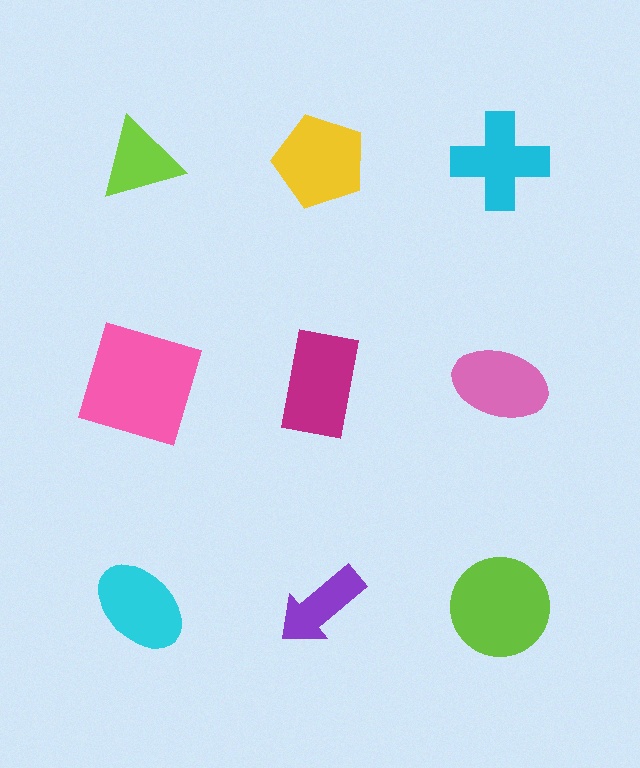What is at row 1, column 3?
A cyan cross.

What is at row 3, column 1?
A cyan ellipse.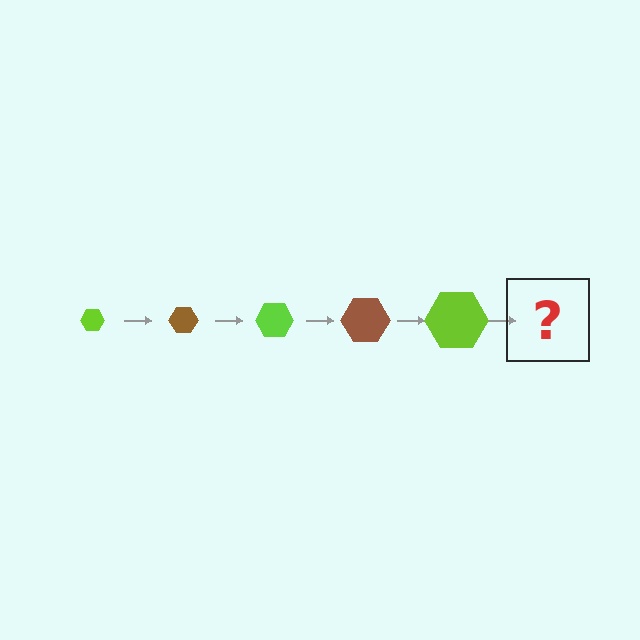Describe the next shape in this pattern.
It should be a brown hexagon, larger than the previous one.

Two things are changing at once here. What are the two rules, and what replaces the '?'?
The two rules are that the hexagon grows larger each step and the color cycles through lime and brown. The '?' should be a brown hexagon, larger than the previous one.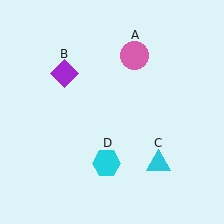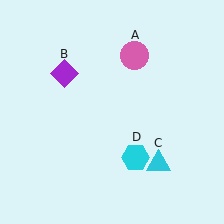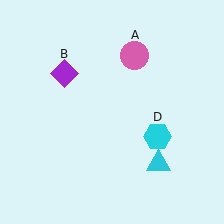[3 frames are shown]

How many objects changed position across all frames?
1 object changed position: cyan hexagon (object D).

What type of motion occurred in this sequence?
The cyan hexagon (object D) rotated counterclockwise around the center of the scene.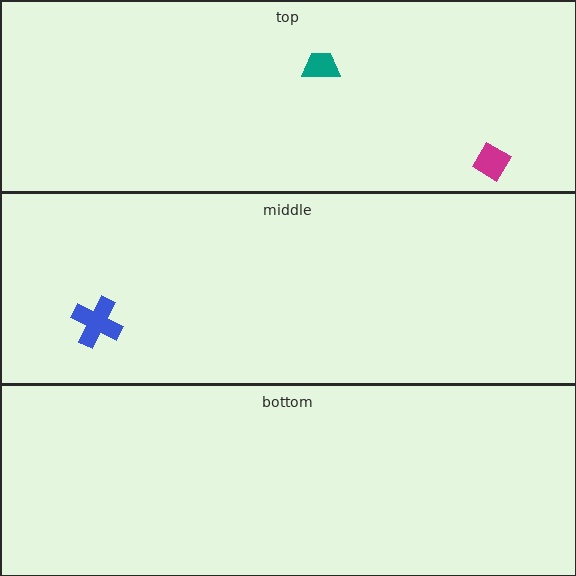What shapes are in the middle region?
The blue cross.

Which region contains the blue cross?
The middle region.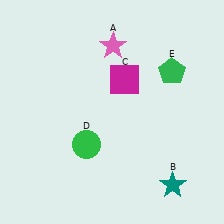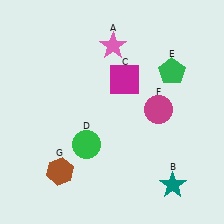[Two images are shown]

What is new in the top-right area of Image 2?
A magenta circle (F) was added in the top-right area of Image 2.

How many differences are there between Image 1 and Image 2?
There are 2 differences between the two images.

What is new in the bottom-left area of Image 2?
A brown hexagon (G) was added in the bottom-left area of Image 2.